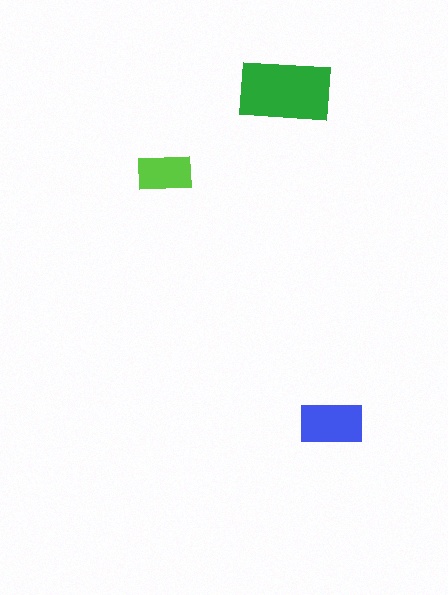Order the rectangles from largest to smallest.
the green one, the blue one, the lime one.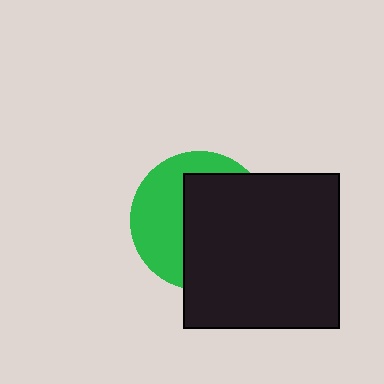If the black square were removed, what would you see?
You would see the complete green circle.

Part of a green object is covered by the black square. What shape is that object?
It is a circle.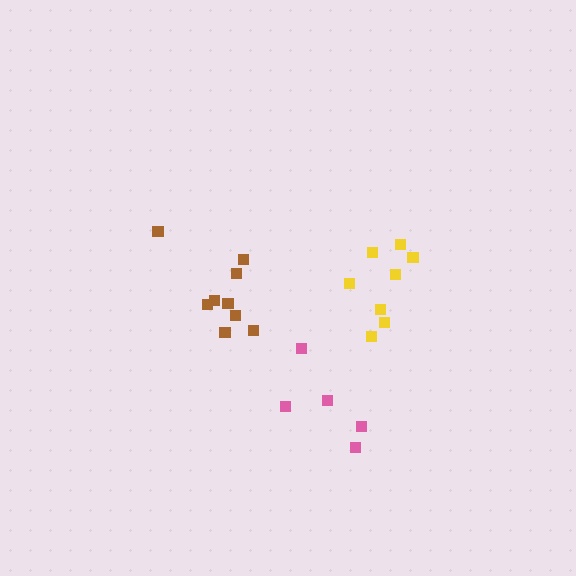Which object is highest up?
The yellow cluster is topmost.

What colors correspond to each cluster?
The clusters are colored: brown, yellow, pink.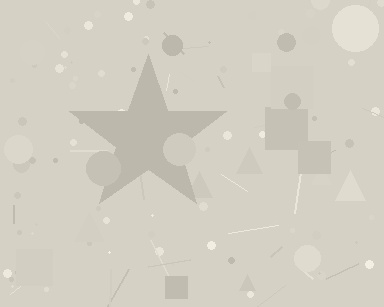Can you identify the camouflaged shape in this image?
The camouflaged shape is a star.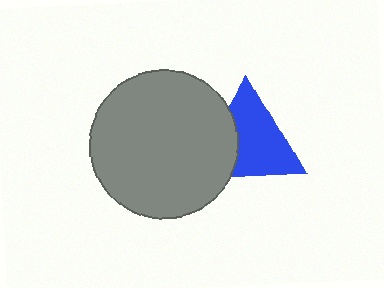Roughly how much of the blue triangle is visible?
Most of it is visible (roughly 69%).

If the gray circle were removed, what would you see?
You would see the complete blue triangle.